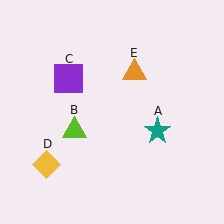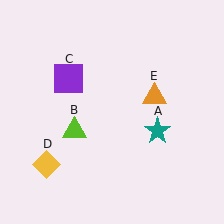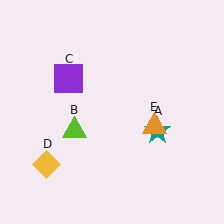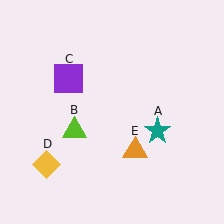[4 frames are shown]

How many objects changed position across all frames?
1 object changed position: orange triangle (object E).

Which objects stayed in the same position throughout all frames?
Teal star (object A) and lime triangle (object B) and purple square (object C) and yellow diamond (object D) remained stationary.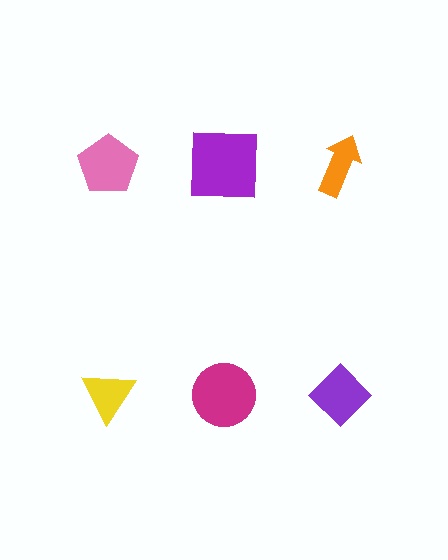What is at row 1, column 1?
A pink pentagon.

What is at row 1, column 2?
A purple square.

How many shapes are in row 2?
3 shapes.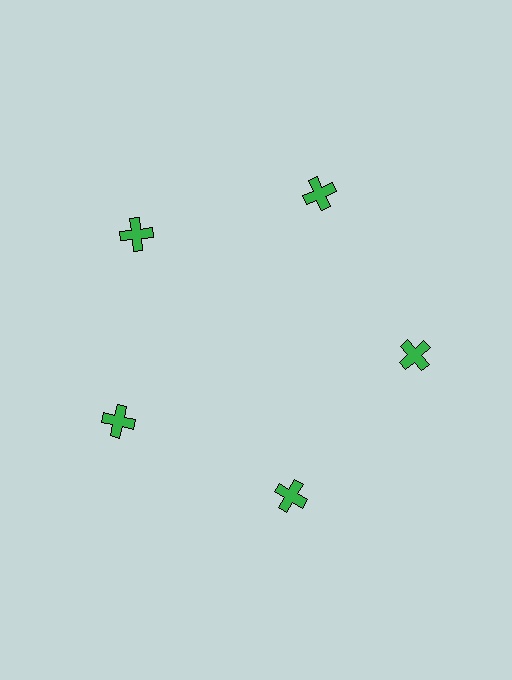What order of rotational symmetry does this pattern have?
This pattern has 5-fold rotational symmetry.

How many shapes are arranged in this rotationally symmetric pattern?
There are 5 shapes, arranged in 5 groups of 1.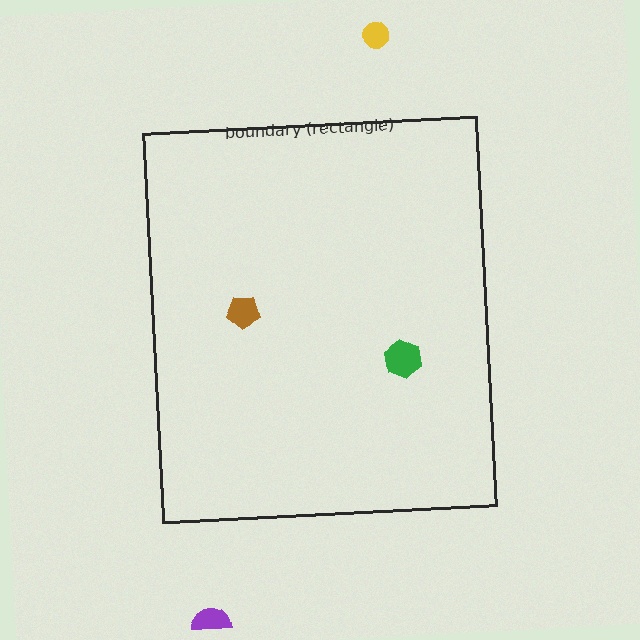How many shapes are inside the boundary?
2 inside, 2 outside.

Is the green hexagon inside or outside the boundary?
Inside.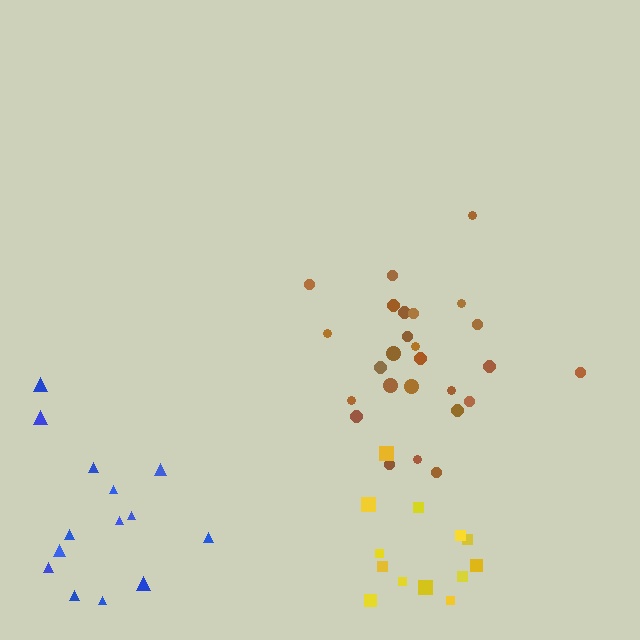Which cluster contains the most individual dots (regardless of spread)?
Brown (26).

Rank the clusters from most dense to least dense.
yellow, brown, blue.